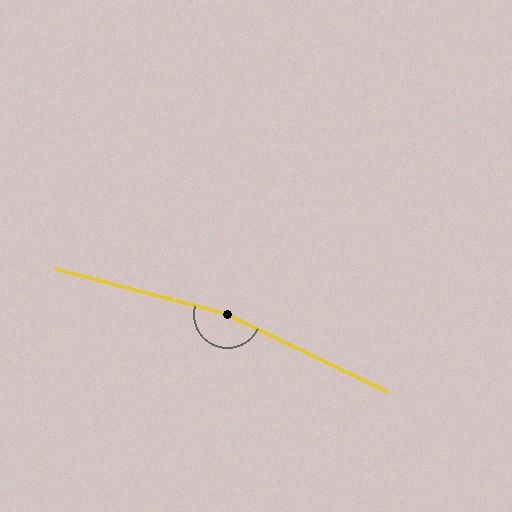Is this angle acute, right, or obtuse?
It is obtuse.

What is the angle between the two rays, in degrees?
Approximately 169 degrees.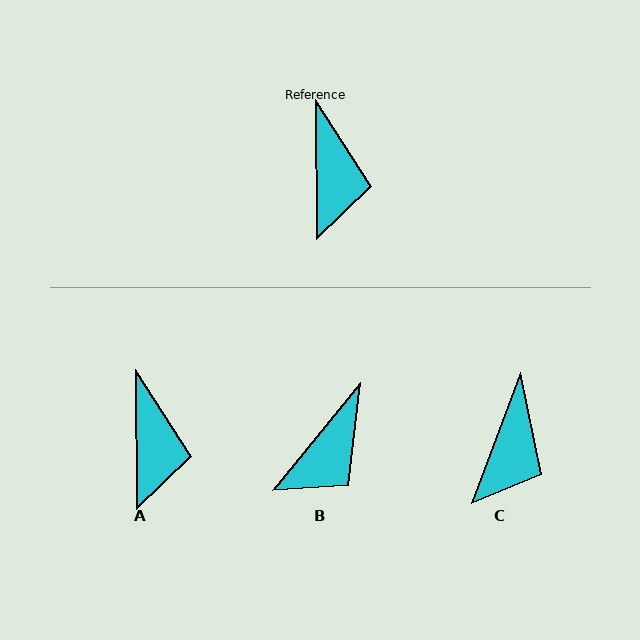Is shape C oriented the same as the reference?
No, it is off by about 21 degrees.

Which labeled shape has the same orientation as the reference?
A.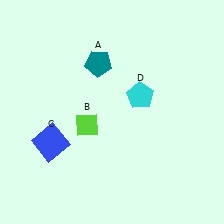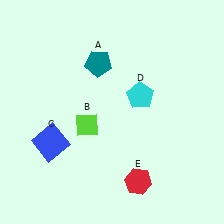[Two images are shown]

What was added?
A red hexagon (E) was added in Image 2.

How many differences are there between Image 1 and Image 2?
There is 1 difference between the two images.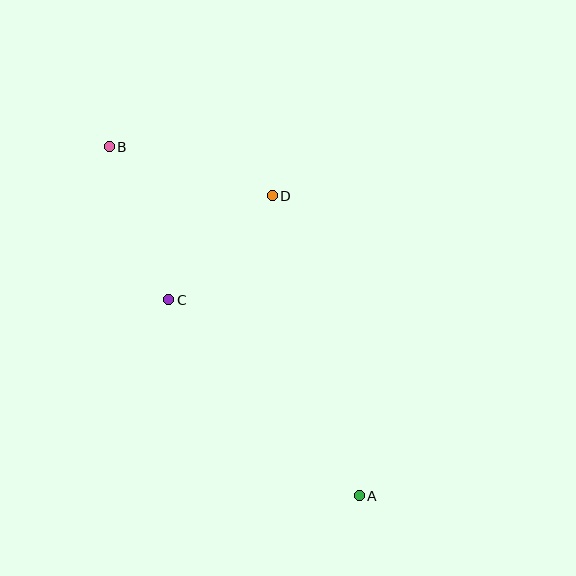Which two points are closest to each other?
Points C and D are closest to each other.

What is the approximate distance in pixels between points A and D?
The distance between A and D is approximately 312 pixels.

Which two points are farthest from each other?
Points A and B are farthest from each other.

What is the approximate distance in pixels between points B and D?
The distance between B and D is approximately 170 pixels.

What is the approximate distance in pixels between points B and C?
The distance between B and C is approximately 164 pixels.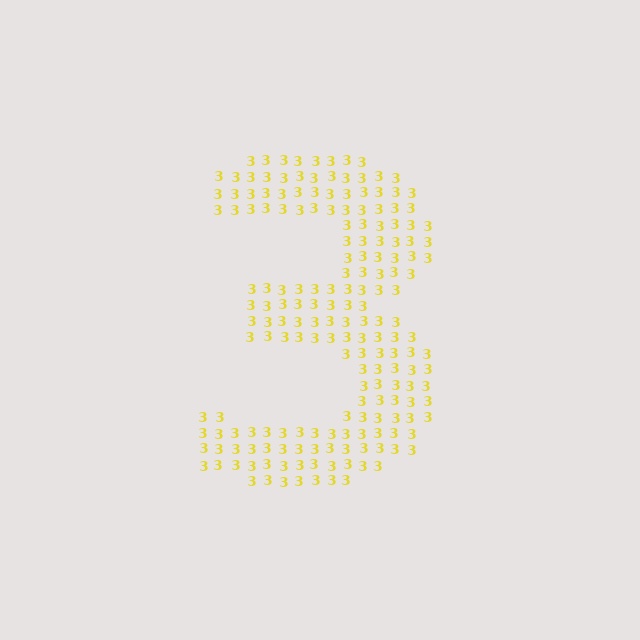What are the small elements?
The small elements are digit 3's.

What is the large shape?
The large shape is the digit 3.